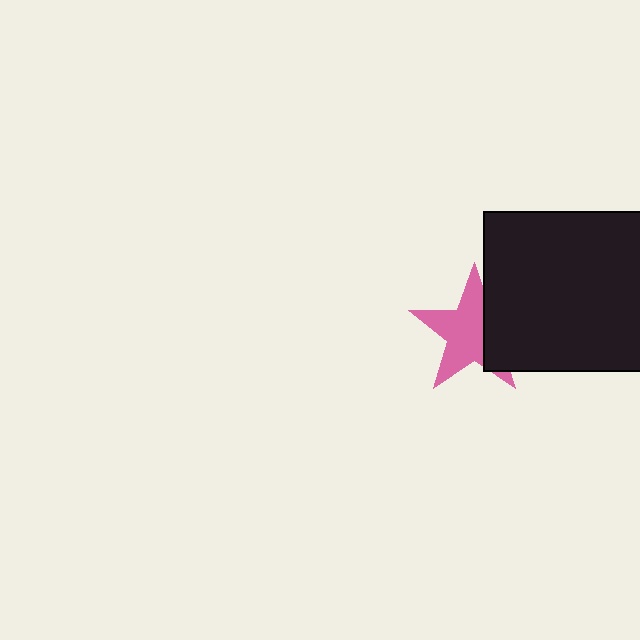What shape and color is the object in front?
The object in front is a black square.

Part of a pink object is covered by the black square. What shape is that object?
It is a star.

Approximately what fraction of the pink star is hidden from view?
Roughly 33% of the pink star is hidden behind the black square.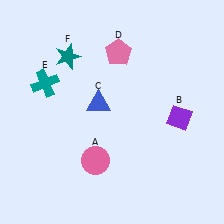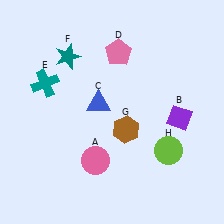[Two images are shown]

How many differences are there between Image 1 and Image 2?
There are 2 differences between the two images.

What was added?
A brown hexagon (G), a lime circle (H) were added in Image 2.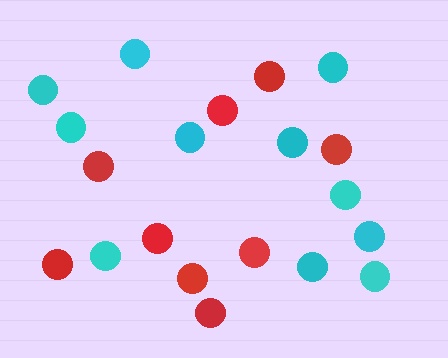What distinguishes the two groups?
There are 2 groups: one group of red circles (9) and one group of cyan circles (11).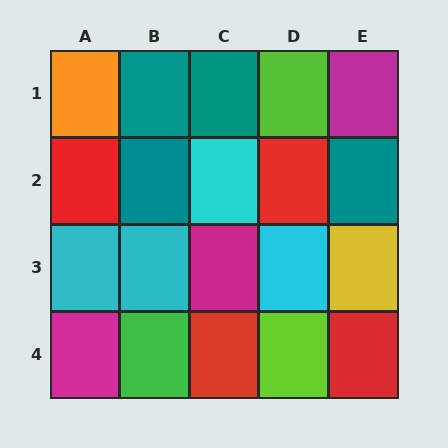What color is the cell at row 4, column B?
Green.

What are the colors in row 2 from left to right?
Red, teal, cyan, red, teal.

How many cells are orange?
1 cell is orange.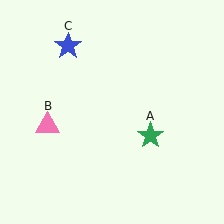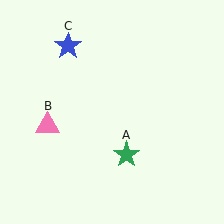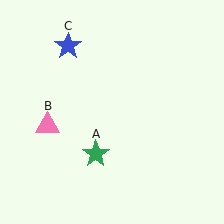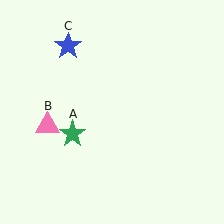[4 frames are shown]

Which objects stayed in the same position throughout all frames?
Pink triangle (object B) and blue star (object C) remained stationary.